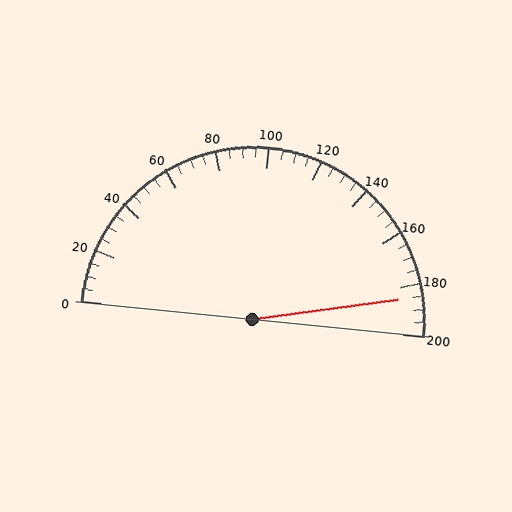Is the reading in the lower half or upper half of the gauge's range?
The reading is in the upper half of the range (0 to 200).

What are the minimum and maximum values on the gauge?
The gauge ranges from 0 to 200.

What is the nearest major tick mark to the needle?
The nearest major tick mark is 180.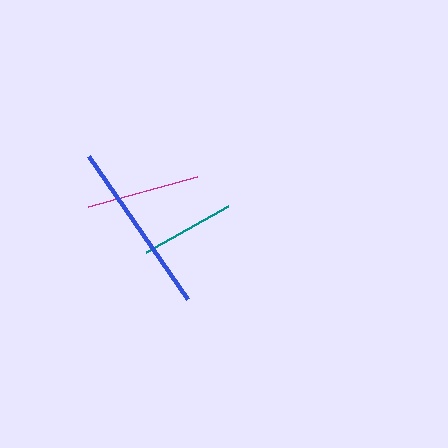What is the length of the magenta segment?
The magenta segment is approximately 113 pixels long.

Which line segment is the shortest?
The teal line is the shortest at approximately 94 pixels.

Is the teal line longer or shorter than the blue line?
The blue line is longer than the teal line.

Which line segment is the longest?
The blue line is the longest at approximately 174 pixels.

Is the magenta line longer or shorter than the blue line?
The blue line is longer than the magenta line.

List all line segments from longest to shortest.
From longest to shortest: blue, magenta, teal.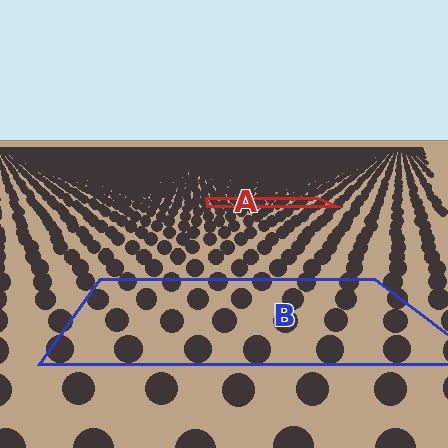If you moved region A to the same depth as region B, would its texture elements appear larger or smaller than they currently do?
They would appear larger. At a closer depth, the same texture elements are projected at a bigger on-screen size.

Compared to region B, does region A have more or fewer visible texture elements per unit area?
Region A has more texture elements per unit area — they are packed more densely because it is farther away.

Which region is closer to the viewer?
Region B is closer. The texture elements there are larger and more spread out.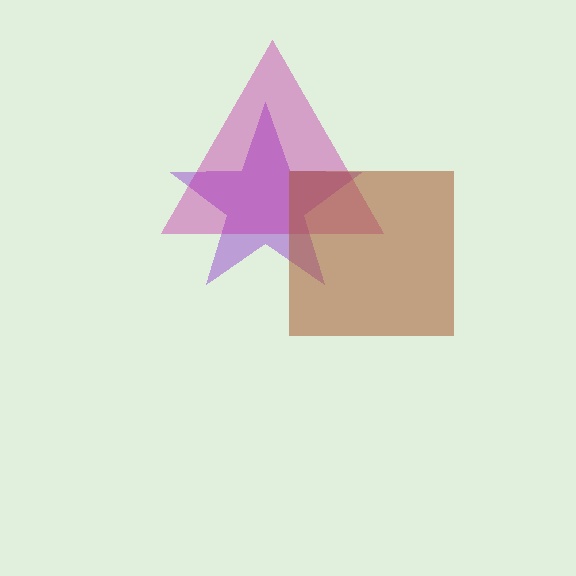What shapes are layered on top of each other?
The layered shapes are: a purple star, a magenta triangle, a brown square.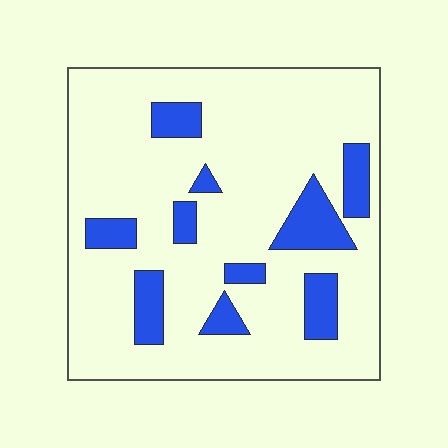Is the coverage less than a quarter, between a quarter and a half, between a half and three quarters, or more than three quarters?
Less than a quarter.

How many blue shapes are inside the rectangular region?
10.